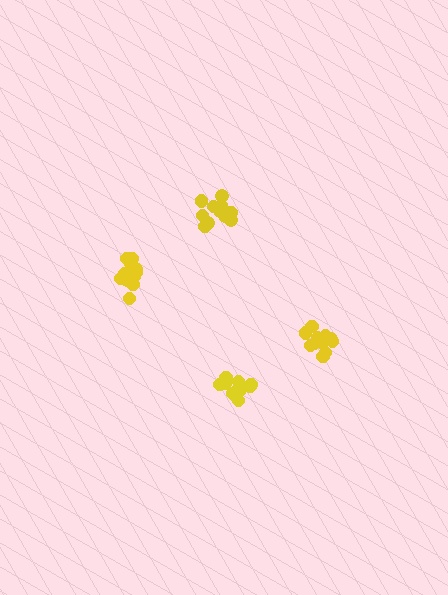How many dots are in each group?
Group 1: 12 dots, Group 2: 12 dots, Group 3: 13 dots, Group 4: 12 dots (49 total).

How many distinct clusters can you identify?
There are 4 distinct clusters.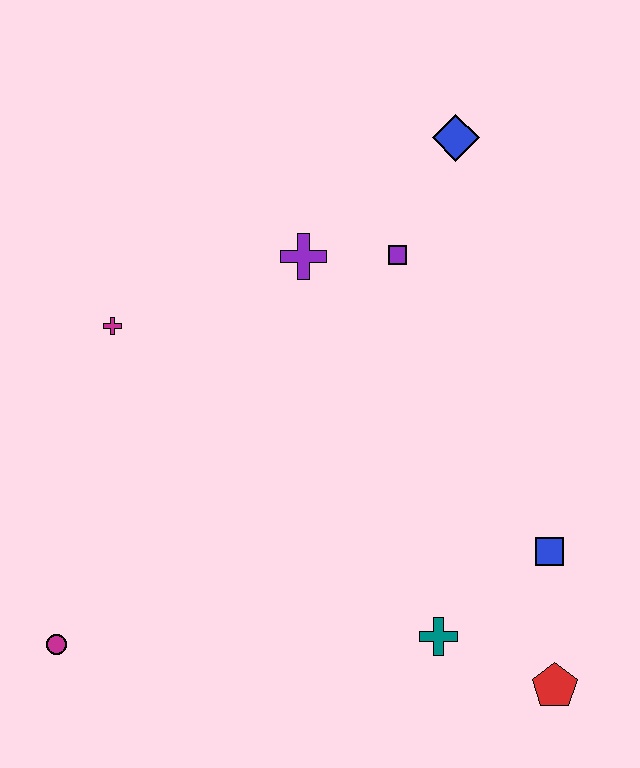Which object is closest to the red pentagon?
The teal cross is closest to the red pentagon.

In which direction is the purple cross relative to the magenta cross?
The purple cross is to the right of the magenta cross.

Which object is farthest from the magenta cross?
The red pentagon is farthest from the magenta cross.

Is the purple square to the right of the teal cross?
No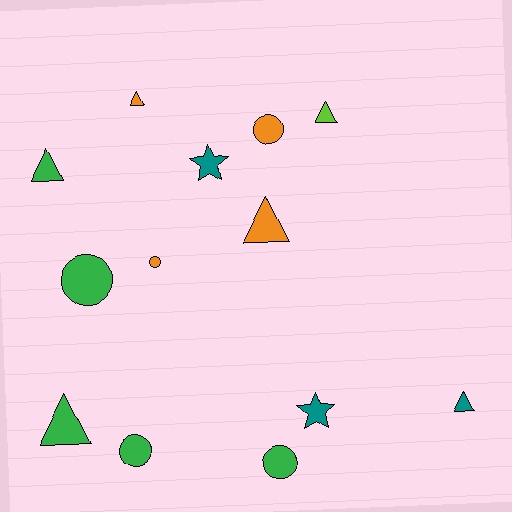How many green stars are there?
There are no green stars.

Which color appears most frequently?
Green, with 5 objects.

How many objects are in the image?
There are 13 objects.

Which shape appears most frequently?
Triangle, with 6 objects.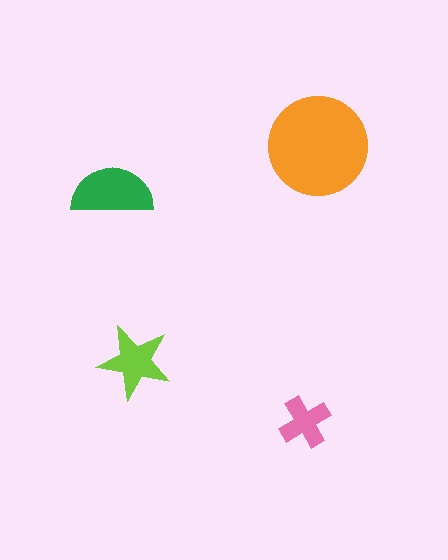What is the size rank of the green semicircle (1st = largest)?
2nd.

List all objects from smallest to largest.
The pink cross, the lime star, the green semicircle, the orange circle.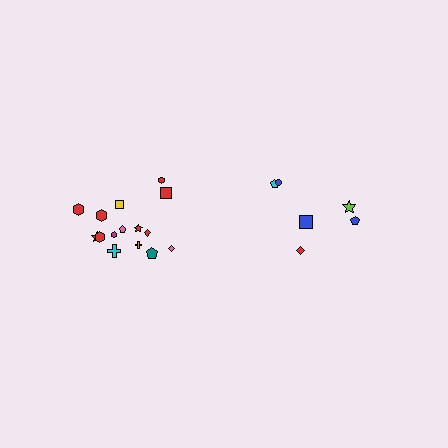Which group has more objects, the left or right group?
The left group.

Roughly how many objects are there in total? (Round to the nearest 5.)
Roughly 20 objects in total.